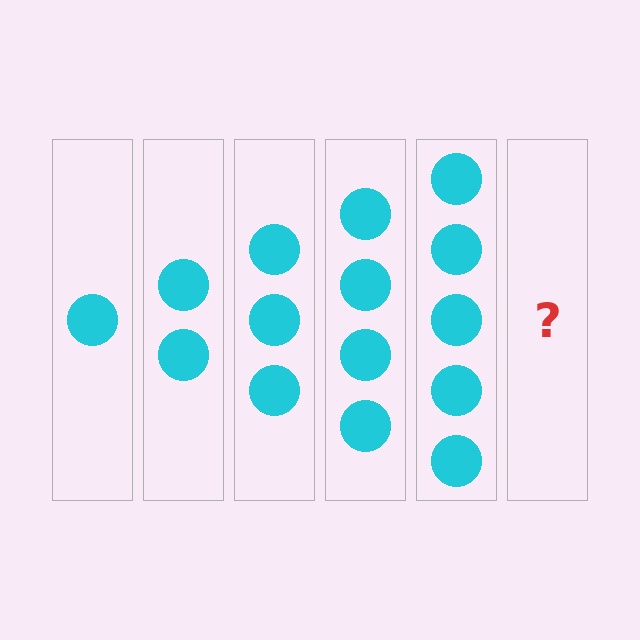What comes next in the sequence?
The next element should be 6 circles.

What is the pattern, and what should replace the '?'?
The pattern is that each step adds one more circle. The '?' should be 6 circles.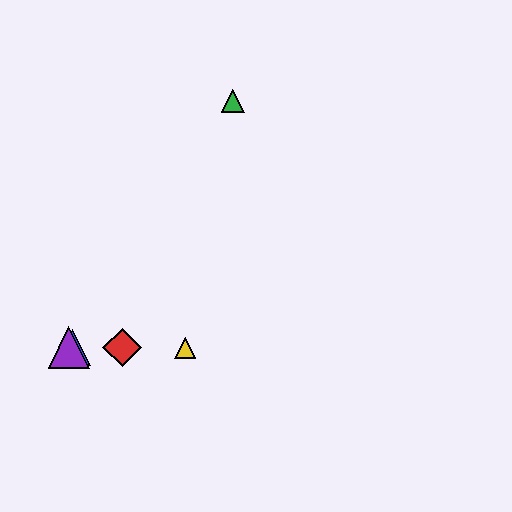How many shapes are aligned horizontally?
4 shapes (the red diamond, the blue triangle, the yellow triangle, the purple triangle) are aligned horizontally.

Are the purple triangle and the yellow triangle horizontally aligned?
Yes, both are at y≈348.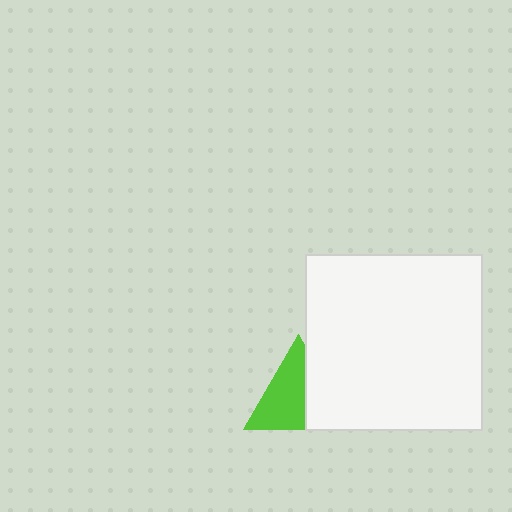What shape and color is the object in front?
The object in front is a white square.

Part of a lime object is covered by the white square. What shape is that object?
It is a triangle.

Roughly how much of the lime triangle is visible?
About half of it is visible (roughly 62%).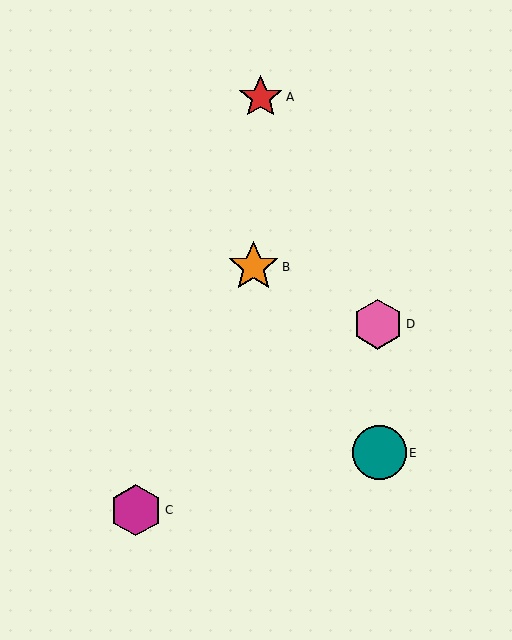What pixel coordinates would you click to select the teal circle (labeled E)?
Click at (380, 453) to select the teal circle E.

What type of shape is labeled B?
Shape B is an orange star.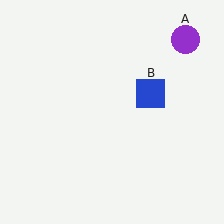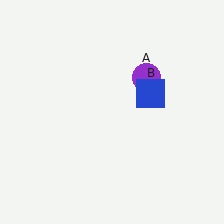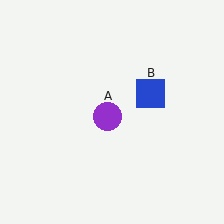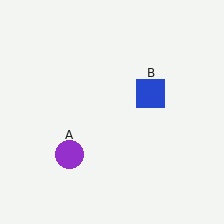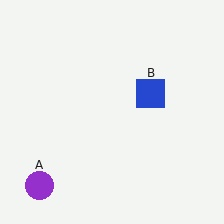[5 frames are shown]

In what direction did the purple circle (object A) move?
The purple circle (object A) moved down and to the left.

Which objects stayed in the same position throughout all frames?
Blue square (object B) remained stationary.